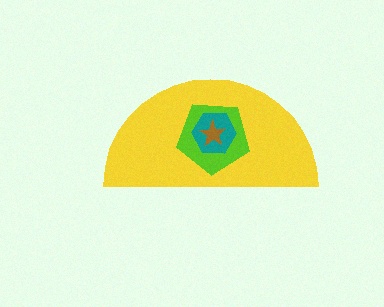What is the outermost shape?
The yellow semicircle.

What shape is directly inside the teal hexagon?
The brown star.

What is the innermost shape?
The brown star.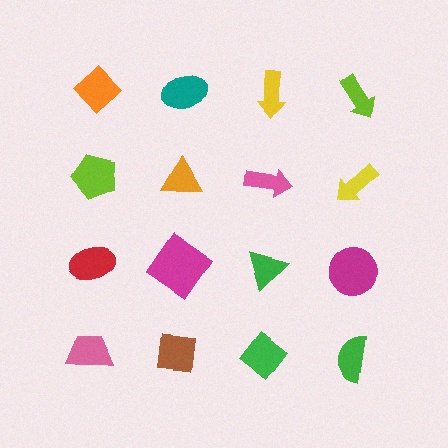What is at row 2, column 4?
A yellow arrow.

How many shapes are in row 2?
4 shapes.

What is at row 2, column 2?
An orange triangle.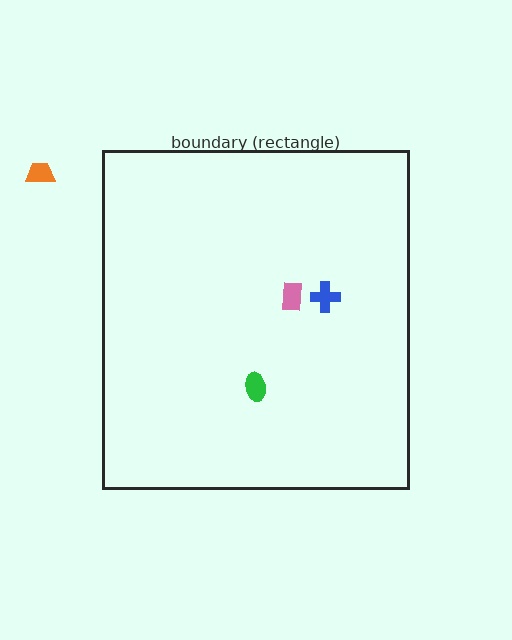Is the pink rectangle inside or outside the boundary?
Inside.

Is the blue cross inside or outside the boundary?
Inside.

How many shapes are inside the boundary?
3 inside, 1 outside.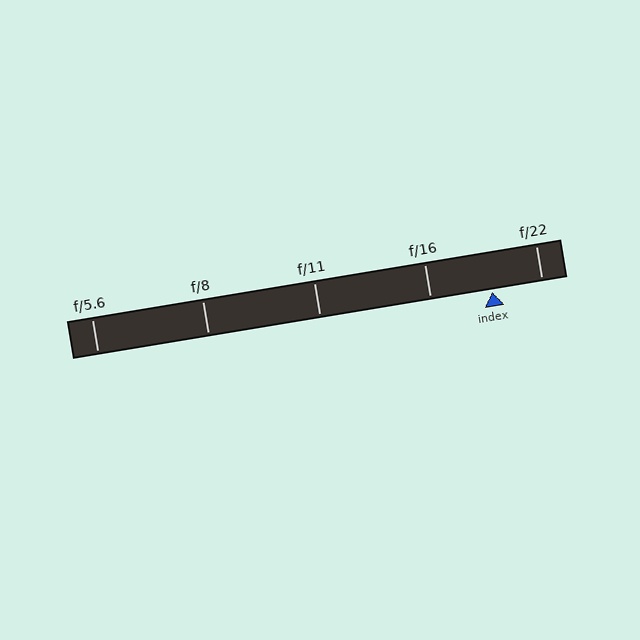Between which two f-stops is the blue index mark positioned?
The index mark is between f/16 and f/22.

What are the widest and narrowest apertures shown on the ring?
The widest aperture shown is f/5.6 and the narrowest is f/22.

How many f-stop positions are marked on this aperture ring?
There are 5 f-stop positions marked.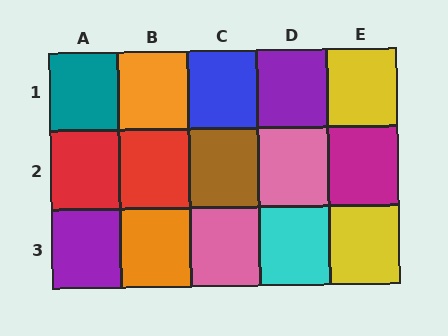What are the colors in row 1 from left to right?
Teal, orange, blue, purple, yellow.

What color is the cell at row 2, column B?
Red.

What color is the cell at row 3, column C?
Pink.